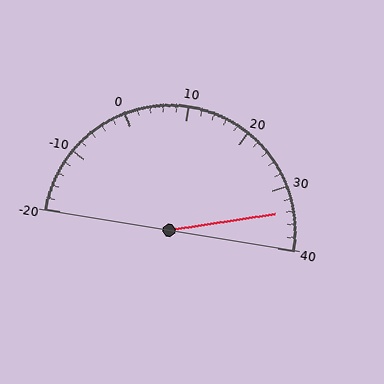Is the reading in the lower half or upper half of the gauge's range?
The reading is in the upper half of the range (-20 to 40).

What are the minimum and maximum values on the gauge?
The gauge ranges from -20 to 40.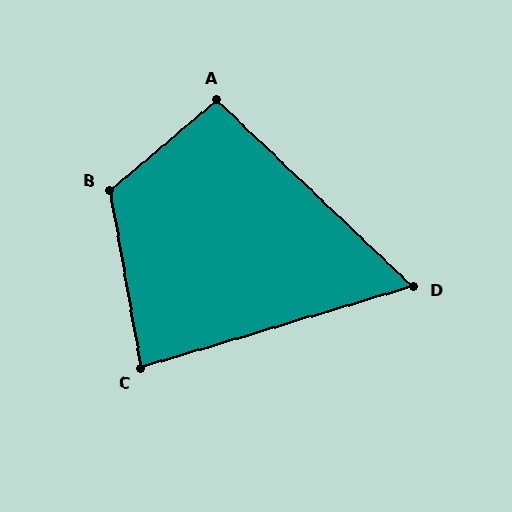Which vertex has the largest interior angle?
B, at approximately 120 degrees.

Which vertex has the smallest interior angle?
D, at approximately 60 degrees.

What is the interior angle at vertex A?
Approximately 96 degrees (obtuse).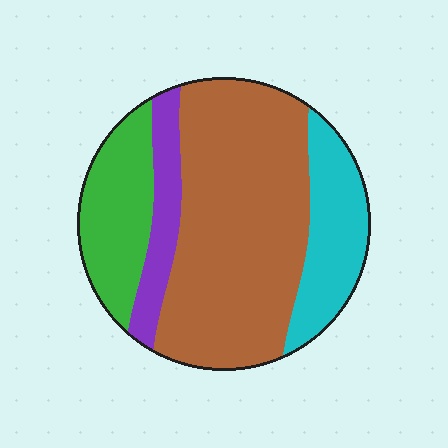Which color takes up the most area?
Brown, at roughly 55%.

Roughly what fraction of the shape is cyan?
Cyan covers roughly 15% of the shape.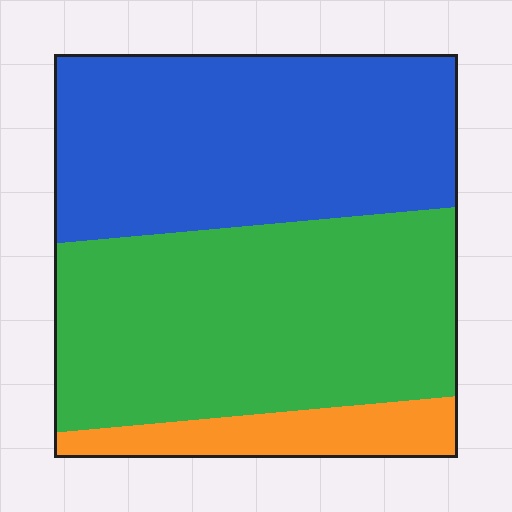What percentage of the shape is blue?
Blue covers around 40% of the shape.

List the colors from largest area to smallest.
From largest to smallest: green, blue, orange.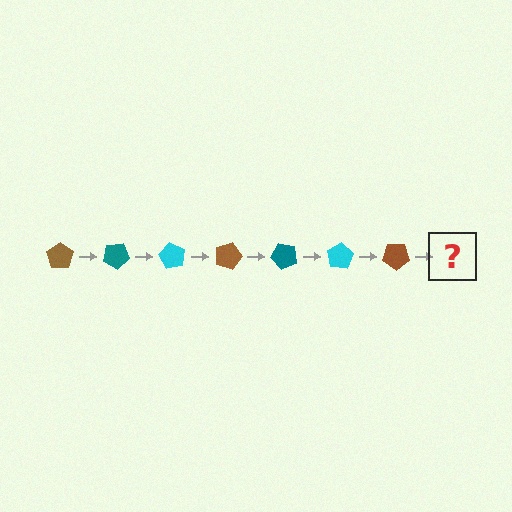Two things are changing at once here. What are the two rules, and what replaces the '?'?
The two rules are that it rotates 30 degrees each step and the color cycles through brown, teal, and cyan. The '?' should be a teal pentagon, rotated 210 degrees from the start.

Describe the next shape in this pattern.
It should be a teal pentagon, rotated 210 degrees from the start.